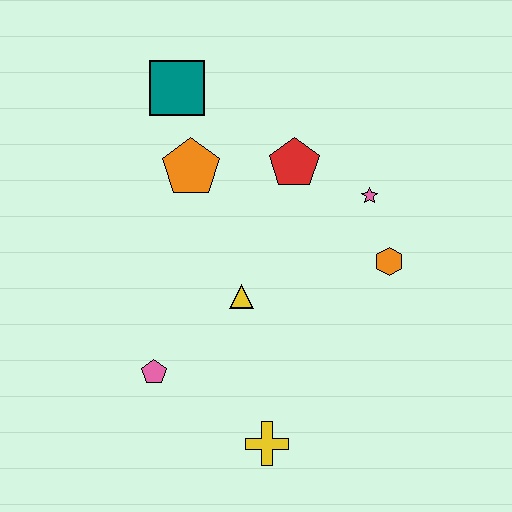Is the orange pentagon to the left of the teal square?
No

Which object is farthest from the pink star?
The pink pentagon is farthest from the pink star.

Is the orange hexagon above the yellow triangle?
Yes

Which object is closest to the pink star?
The orange hexagon is closest to the pink star.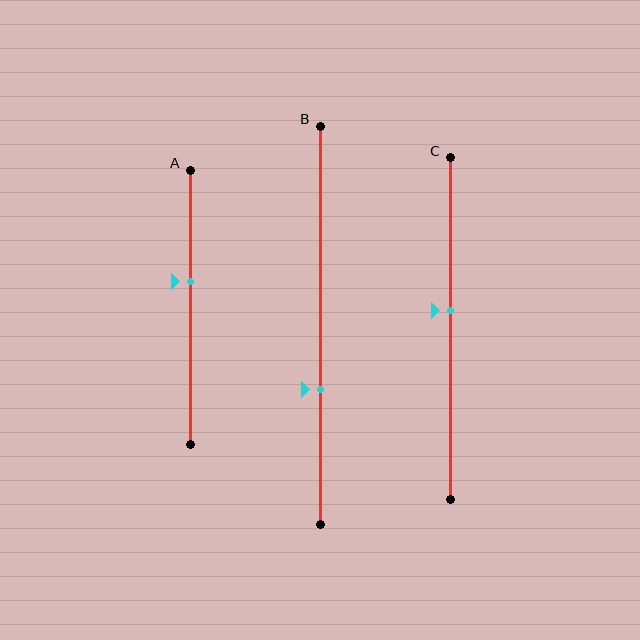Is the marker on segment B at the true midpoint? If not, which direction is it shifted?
No, the marker on segment B is shifted downward by about 16% of the segment length.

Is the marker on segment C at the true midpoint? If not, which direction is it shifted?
No, the marker on segment C is shifted upward by about 5% of the segment length.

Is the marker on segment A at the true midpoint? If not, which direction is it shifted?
No, the marker on segment A is shifted upward by about 9% of the segment length.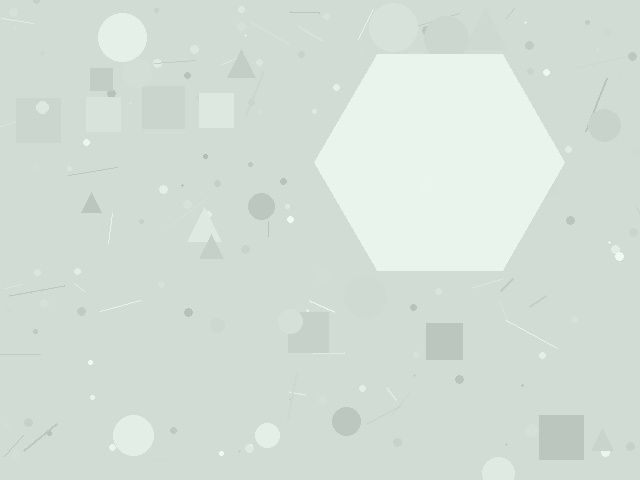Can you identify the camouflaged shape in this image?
The camouflaged shape is a hexagon.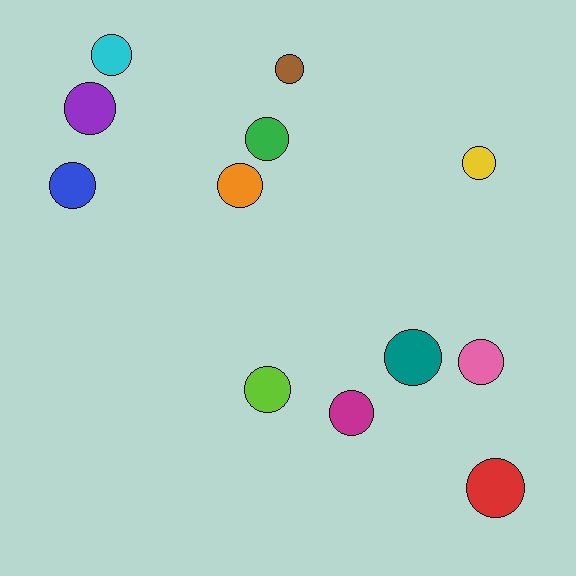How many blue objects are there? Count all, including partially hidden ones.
There is 1 blue object.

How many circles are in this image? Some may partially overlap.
There are 12 circles.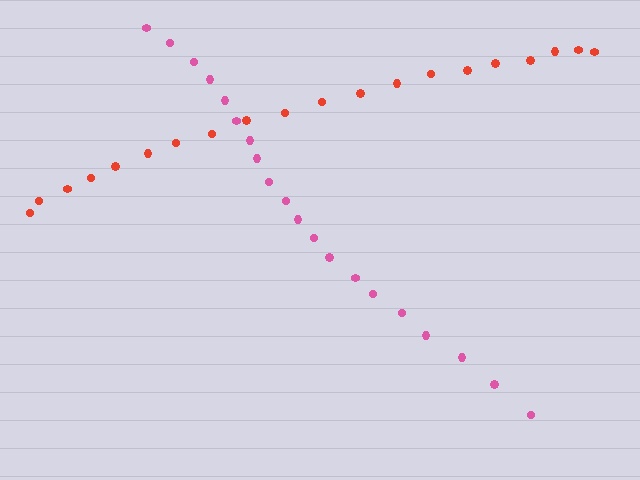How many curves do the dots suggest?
There are 2 distinct paths.